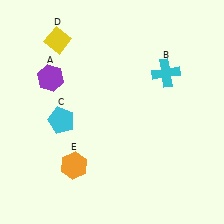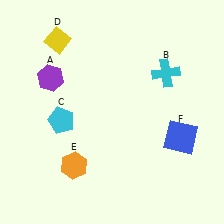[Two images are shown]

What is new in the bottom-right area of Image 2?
A blue square (F) was added in the bottom-right area of Image 2.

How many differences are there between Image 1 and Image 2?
There is 1 difference between the two images.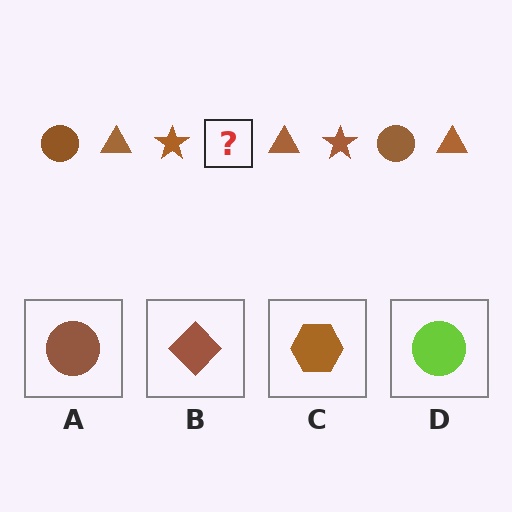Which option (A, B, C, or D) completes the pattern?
A.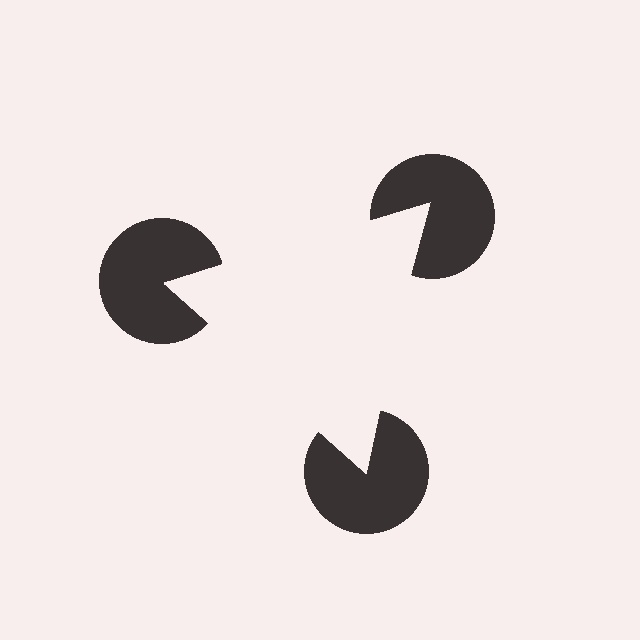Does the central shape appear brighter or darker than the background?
It typically appears slightly brighter than the background, even though no actual brightness change is drawn.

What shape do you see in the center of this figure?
An illusory triangle — its edges are inferred from the aligned wedge cuts in the pac-man discs, not physically drawn.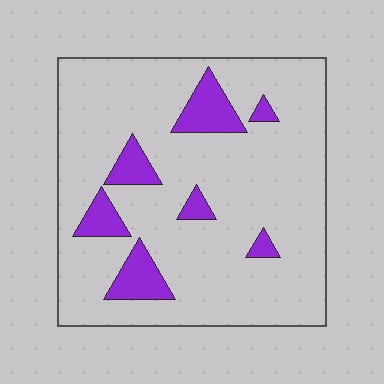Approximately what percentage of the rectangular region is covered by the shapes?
Approximately 15%.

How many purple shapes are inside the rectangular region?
7.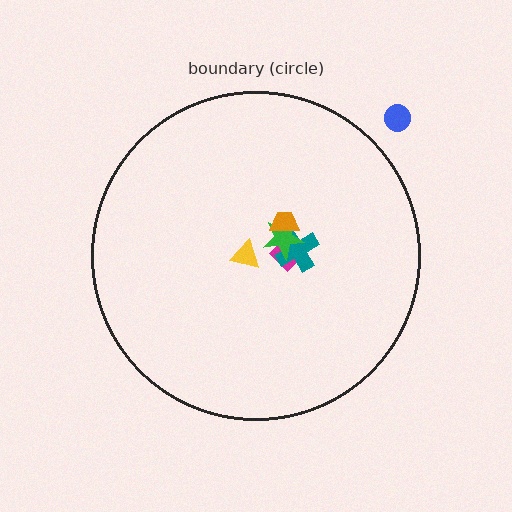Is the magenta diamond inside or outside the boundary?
Inside.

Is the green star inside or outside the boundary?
Inside.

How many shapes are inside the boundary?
5 inside, 1 outside.